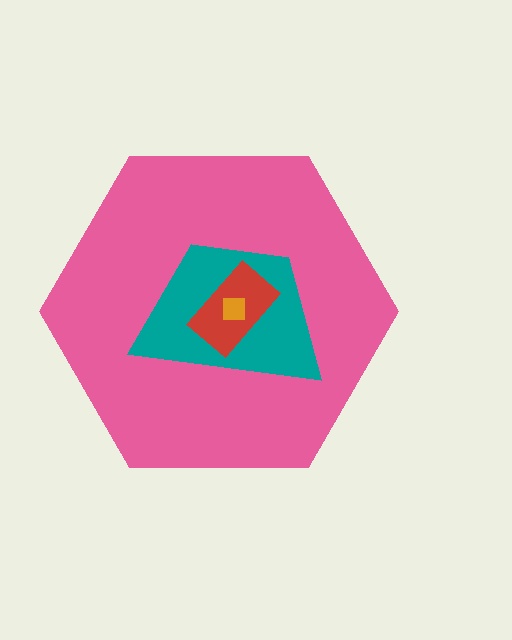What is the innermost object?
The orange square.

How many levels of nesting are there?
4.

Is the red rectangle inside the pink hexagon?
Yes.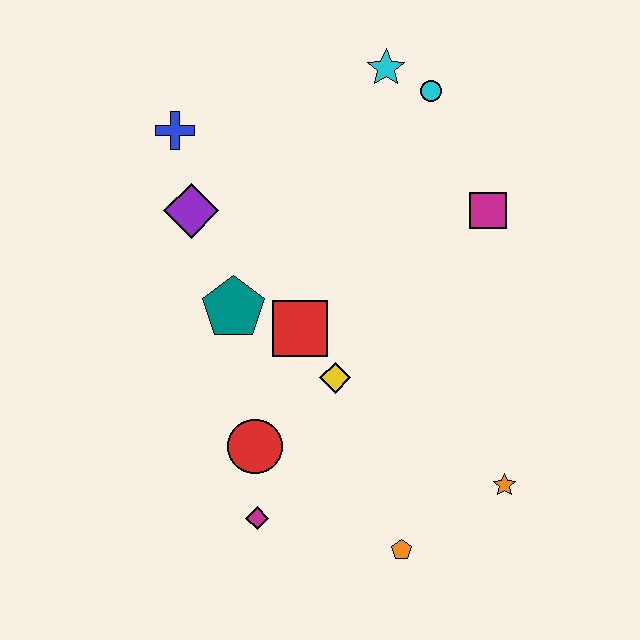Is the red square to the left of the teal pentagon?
No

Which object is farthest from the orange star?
The blue cross is farthest from the orange star.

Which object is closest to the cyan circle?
The cyan star is closest to the cyan circle.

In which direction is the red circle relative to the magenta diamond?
The red circle is above the magenta diamond.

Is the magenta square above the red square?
Yes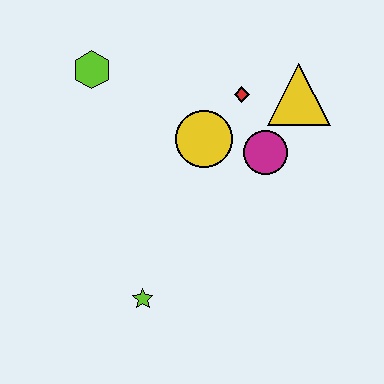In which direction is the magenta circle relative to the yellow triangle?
The magenta circle is below the yellow triangle.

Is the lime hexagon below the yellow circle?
No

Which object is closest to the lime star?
The yellow circle is closest to the lime star.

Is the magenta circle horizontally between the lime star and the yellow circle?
No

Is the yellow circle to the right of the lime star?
Yes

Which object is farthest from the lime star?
The yellow triangle is farthest from the lime star.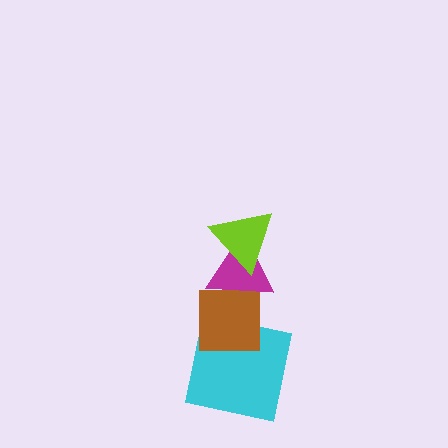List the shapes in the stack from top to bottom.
From top to bottom: the lime triangle, the magenta triangle, the brown square, the cyan square.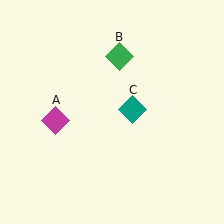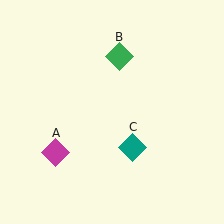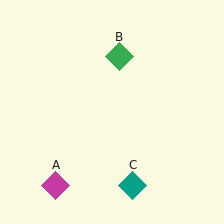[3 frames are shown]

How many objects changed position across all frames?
2 objects changed position: magenta diamond (object A), teal diamond (object C).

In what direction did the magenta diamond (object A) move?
The magenta diamond (object A) moved down.